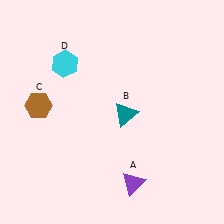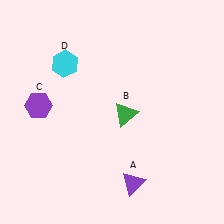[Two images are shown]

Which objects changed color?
B changed from teal to green. C changed from brown to purple.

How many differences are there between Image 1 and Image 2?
There are 2 differences between the two images.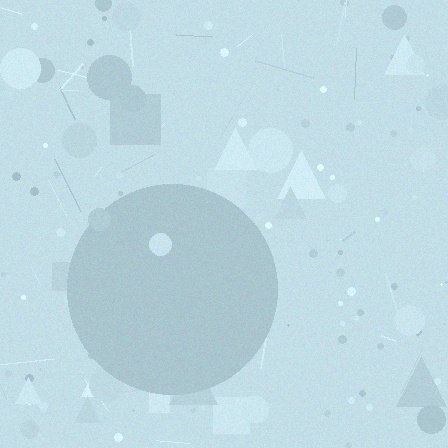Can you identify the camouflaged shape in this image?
The camouflaged shape is a circle.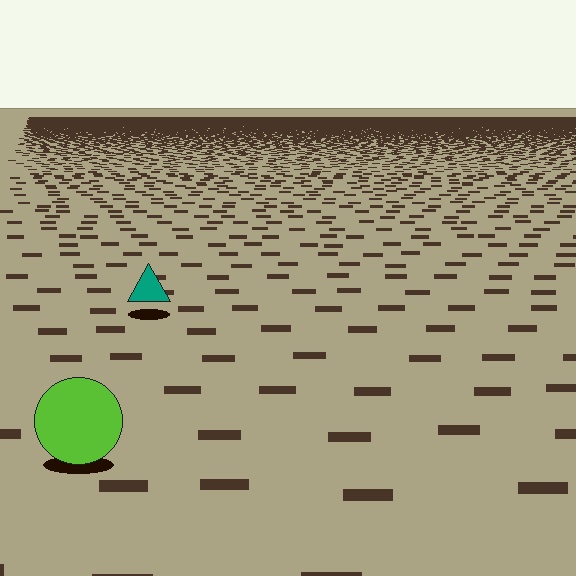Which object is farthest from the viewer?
The teal triangle is farthest from the viewer. It appears smaller and the ground texture around it is denser.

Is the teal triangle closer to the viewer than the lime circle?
No. The lime circle is closer — you can tell from the texture gradient: the ground texture is coarser near it.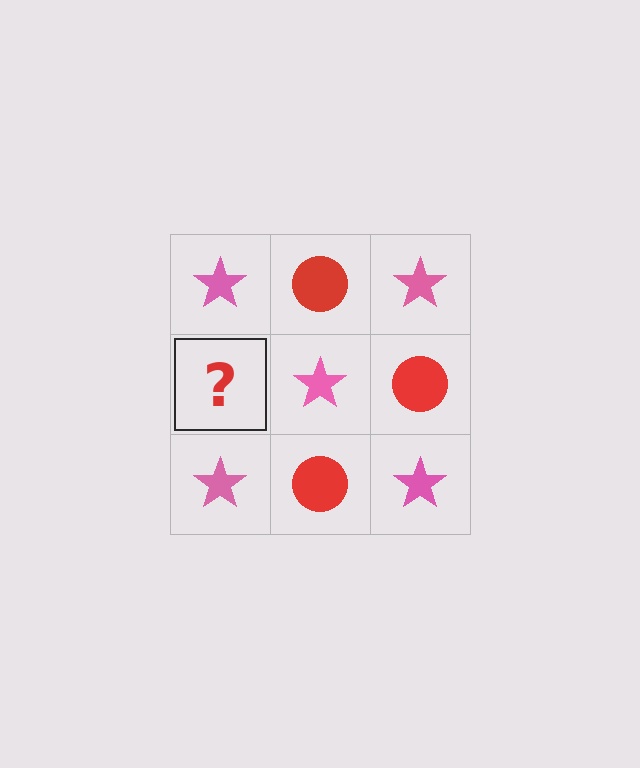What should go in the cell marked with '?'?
The missing cell should contain a red circle.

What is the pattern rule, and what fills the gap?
The rule is that it alternates pink star and red circle in a checkerboard pattern. The gap should be filled with a red circle.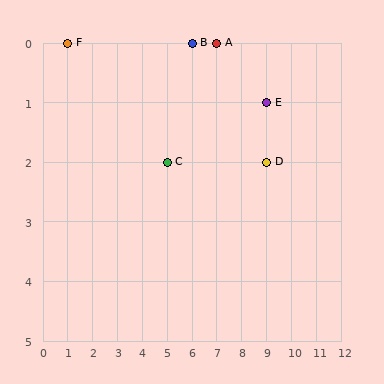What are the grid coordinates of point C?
Point C is at grid coordinates (5, 2).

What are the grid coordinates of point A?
Point A is at grid coordinates (7, 0).